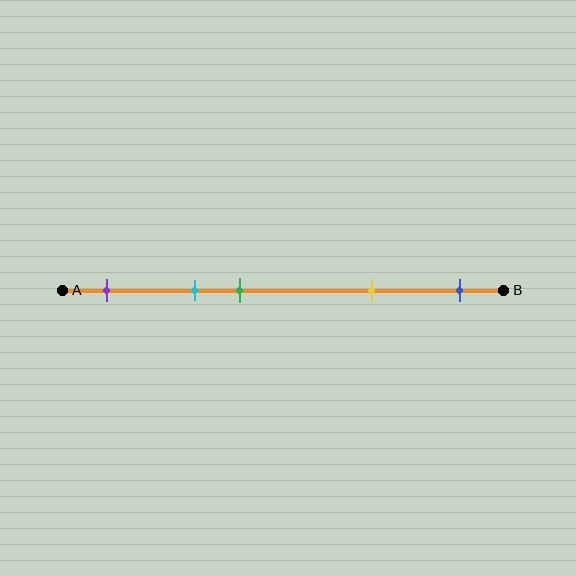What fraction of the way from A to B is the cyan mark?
The cyan mark is approximately 30% (0.3) of the way from A to B.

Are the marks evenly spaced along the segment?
No, the marks are not evenly spaced.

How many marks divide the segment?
There are 5 marks dividing the segment.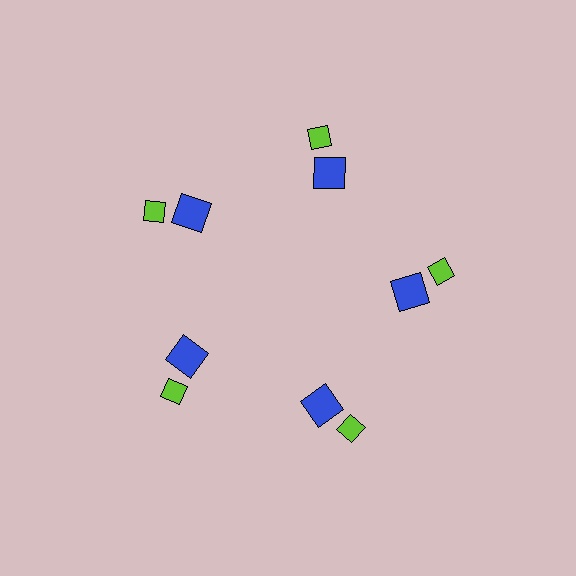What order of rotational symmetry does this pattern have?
This pattern has 5-fold rotational symmetry.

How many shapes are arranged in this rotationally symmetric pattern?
There are 10 shapes, arranged in 5 groups of 2.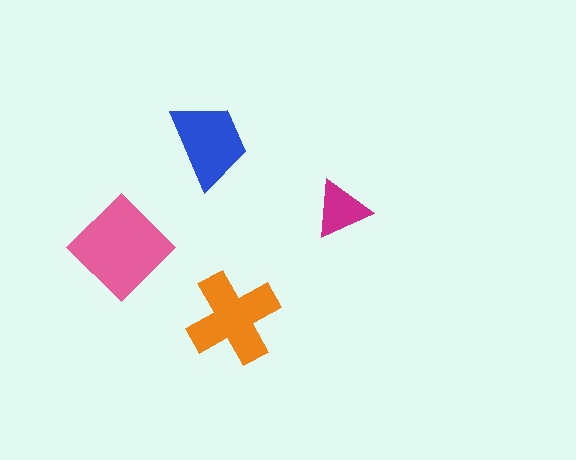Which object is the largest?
The pink diamond.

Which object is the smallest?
The magenta triangle.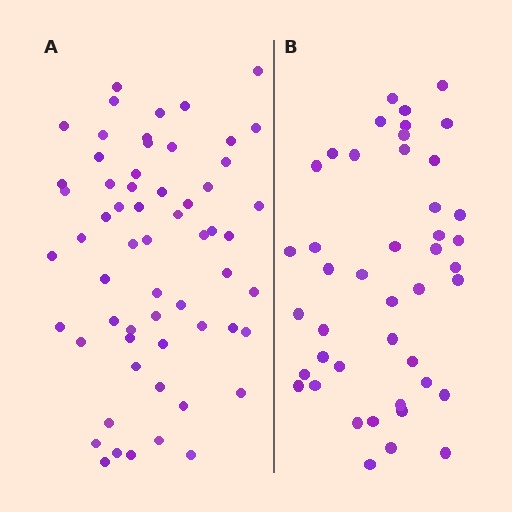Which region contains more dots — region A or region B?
Region A (the left region) has more dots.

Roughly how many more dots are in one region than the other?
Region A has approximately 15 more dots than region B.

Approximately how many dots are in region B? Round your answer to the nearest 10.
About 40 dots. (The exact count is 44, which rounds to 40.)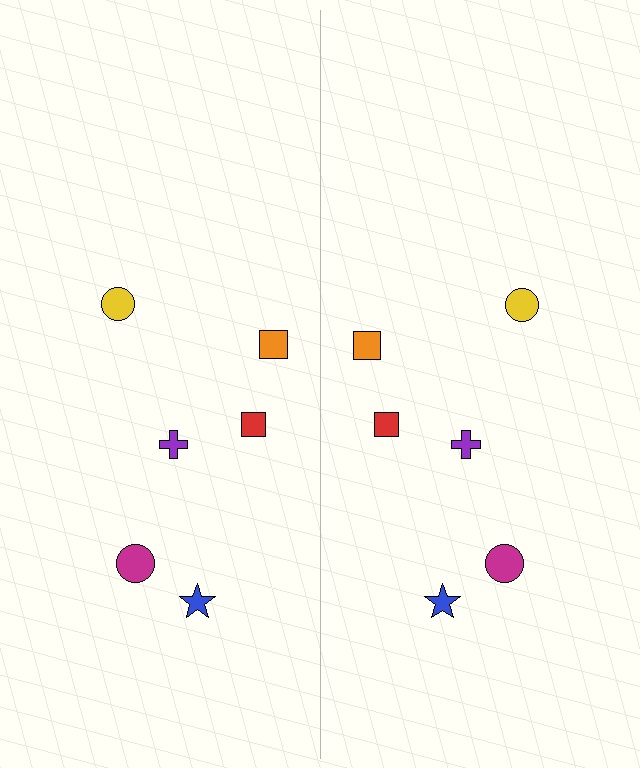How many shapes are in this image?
There are 12 shapes in this image.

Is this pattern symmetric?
Yes, this pattern has bilateral (reflection) symmetry.